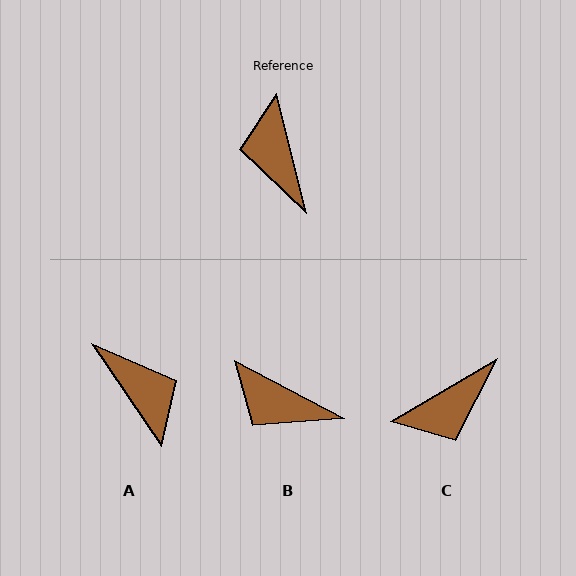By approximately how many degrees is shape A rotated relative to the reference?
Approximately 160 degrees clockwise.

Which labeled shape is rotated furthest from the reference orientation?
A, about 160 degrees away.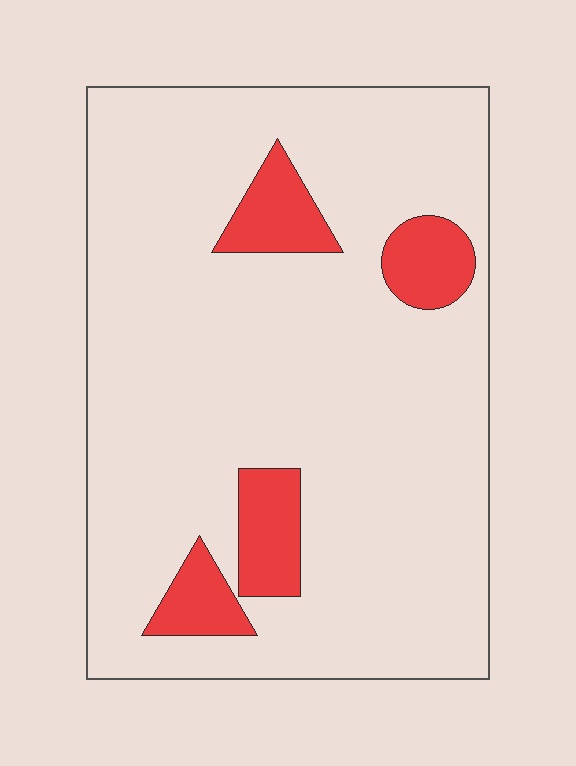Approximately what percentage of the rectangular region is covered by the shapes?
Approximately 10%.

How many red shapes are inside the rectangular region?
4.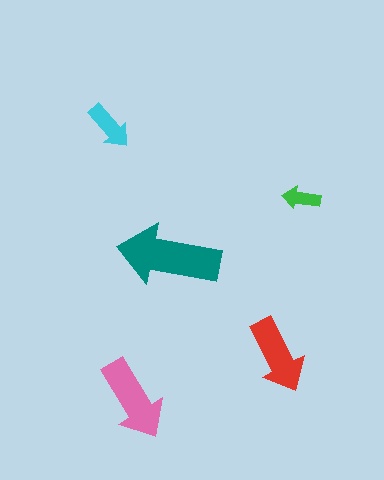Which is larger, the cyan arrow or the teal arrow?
The teal one.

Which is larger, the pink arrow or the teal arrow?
The teal one.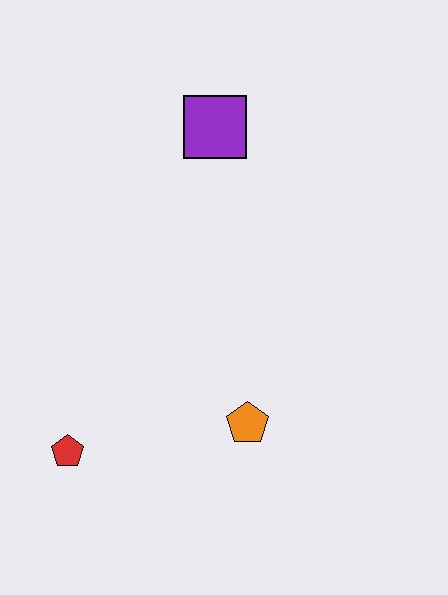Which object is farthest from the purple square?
The red pentagon is farthest from the purple square.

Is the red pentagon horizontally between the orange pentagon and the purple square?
No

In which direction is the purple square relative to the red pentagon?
The purple square is above the red pentagon.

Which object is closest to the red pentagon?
The orange pentagon is closest to the red pentagon.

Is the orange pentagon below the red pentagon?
No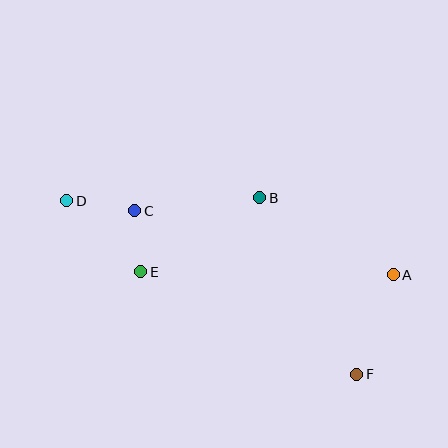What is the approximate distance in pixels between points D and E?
The distance between D and E is approximately 103 pixels.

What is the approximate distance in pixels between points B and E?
The distance between B and E is approximately 140 pixels.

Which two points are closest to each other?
Points C and E are closest to each other.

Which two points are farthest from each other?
Points D and F are farthest from each other.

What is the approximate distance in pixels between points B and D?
The distance between B and D is approximately 193 pixels.